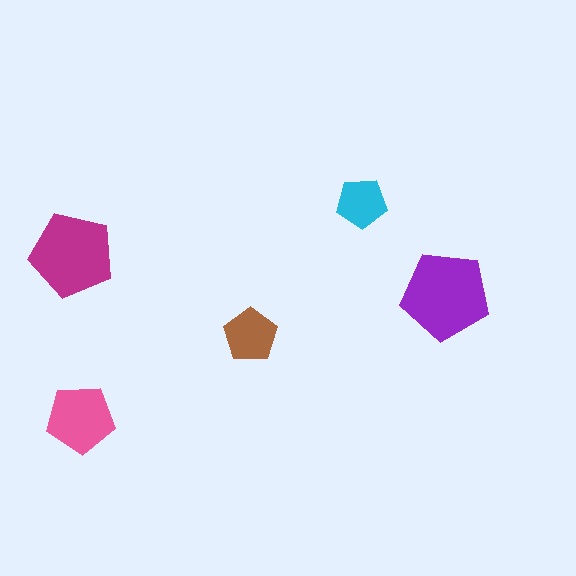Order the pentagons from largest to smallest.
the purple one, the magenta one, the pink one, the brown one, the cyan one.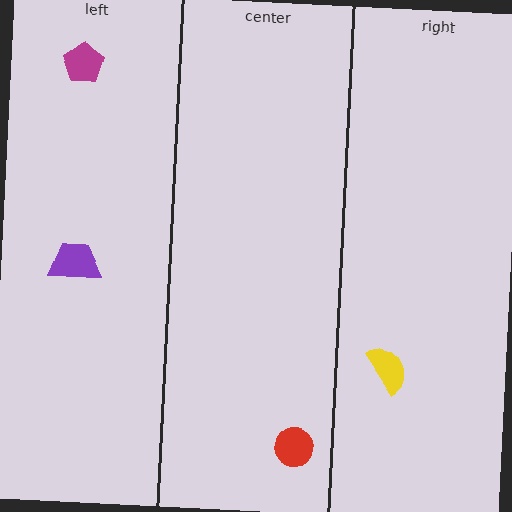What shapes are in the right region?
The yellow semicircle.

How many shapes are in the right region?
1.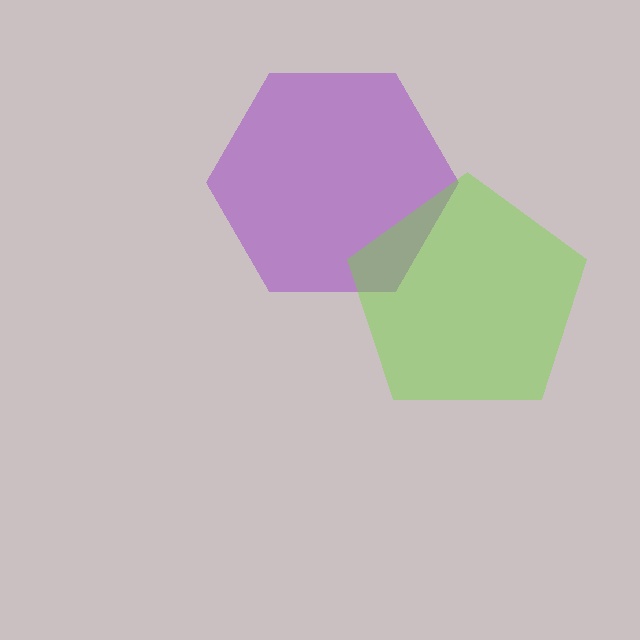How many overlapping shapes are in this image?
There are 2 overlapping shapes in the image.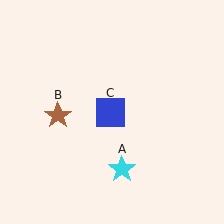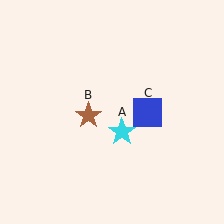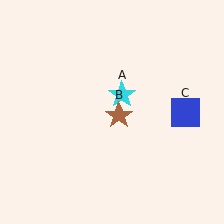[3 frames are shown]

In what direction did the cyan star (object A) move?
The cyan star (object A) moved up.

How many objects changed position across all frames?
3 objects changed position: cyan star (object A), brown star (object B), blue square (object C).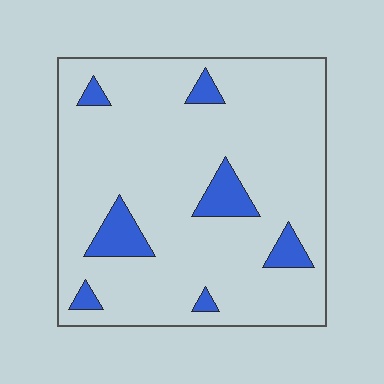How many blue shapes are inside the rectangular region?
7.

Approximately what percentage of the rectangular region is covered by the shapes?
Approximately 10%.